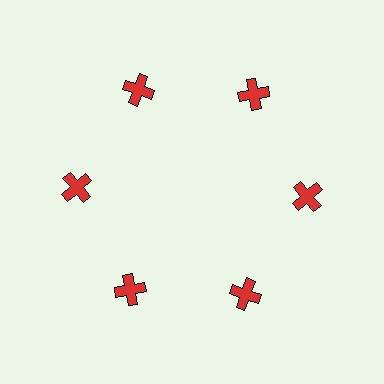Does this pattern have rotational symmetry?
Yes, this pattern has 6-fold rotational symmetry. It looks the same after rotating 60 degrees around the center.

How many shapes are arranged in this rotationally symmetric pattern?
There are 6 shapes, arranged in 6 groups of 1.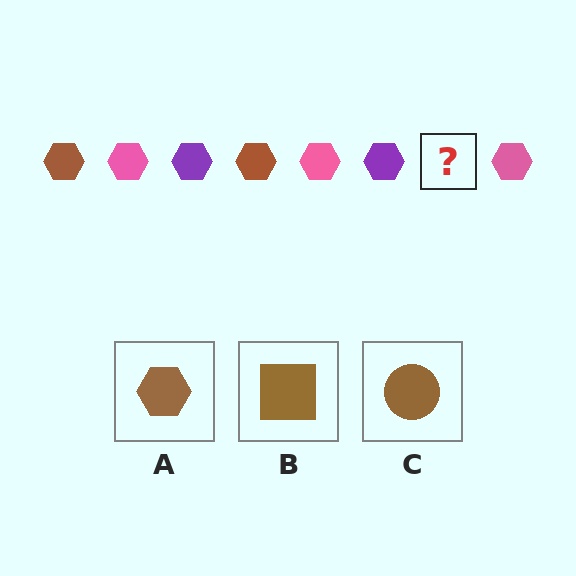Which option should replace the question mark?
Option A.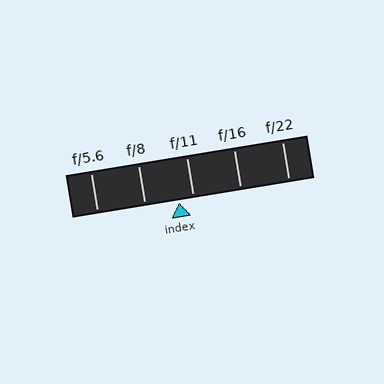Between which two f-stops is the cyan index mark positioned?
The index mark is between f/8 and f/11.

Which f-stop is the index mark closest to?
The index mark is closest to f/11.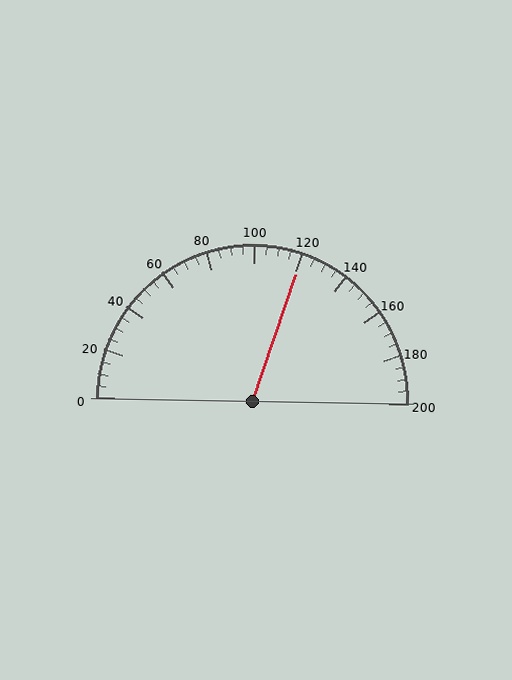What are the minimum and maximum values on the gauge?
The gauge ranges from 0 to 200.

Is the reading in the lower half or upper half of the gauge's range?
The reading is in the upper half of the range (0 to 200).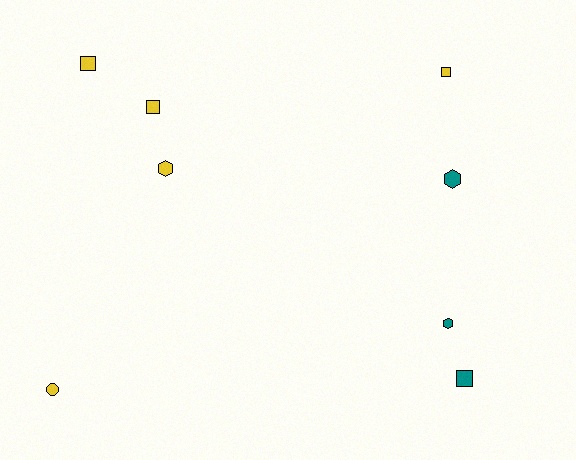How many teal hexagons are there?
There are 2 teal hexagons.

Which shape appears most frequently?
Square, with 4 objects.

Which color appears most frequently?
Yellow, with 5 objects.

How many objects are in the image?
There are 8 objects.